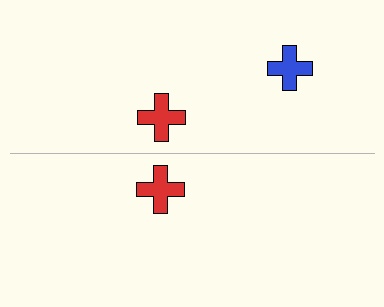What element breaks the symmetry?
A blue cross is missing from the bottom side.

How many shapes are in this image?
There are 3 shapes in this image.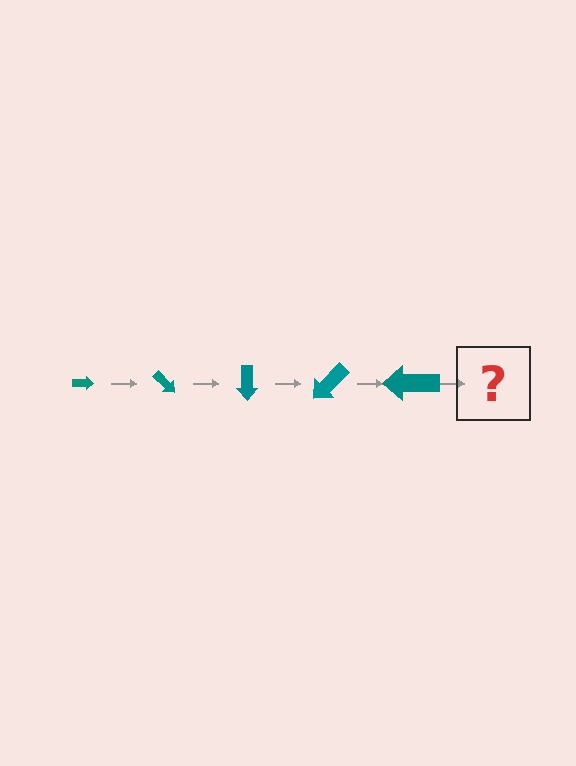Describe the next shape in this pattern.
It should be an arrow, larger than the previous one and rotated 225 degrees from the start.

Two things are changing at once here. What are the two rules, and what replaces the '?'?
The two rules are that the arrow grows larger each step and it rotates 45 degrees each step. The '?' should be an arrow, larger than the previous one and rotated 225 degrees from the start.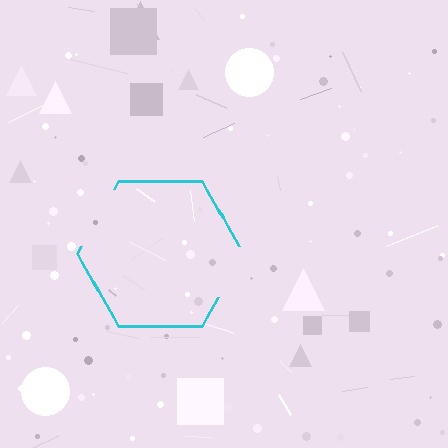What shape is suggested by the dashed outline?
The dashed outline suggests a hexagon.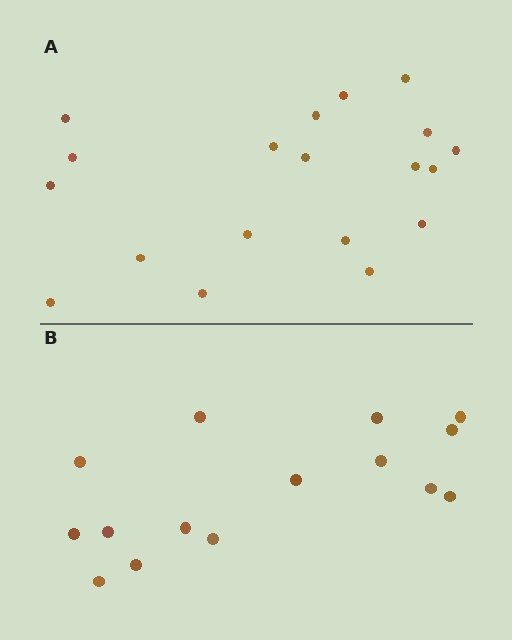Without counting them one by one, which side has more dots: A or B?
Region A (the top region) has more dots.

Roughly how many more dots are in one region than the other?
Region A has about 4 more dots than region B.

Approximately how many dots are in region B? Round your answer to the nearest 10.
About 20 dots. (The exact count is 15, which rounds to 20.)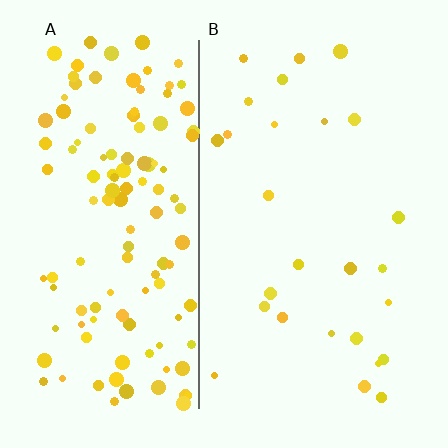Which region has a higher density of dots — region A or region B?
A (the left).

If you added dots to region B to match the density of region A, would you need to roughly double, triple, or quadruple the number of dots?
Approximately quadruple.